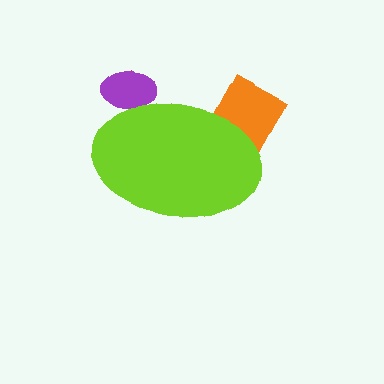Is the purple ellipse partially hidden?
Yes, the purple ellipse is partially hidden behind the lime ellipse.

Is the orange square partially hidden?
Yes, the orange square is partially hidden behind the lime ellipse.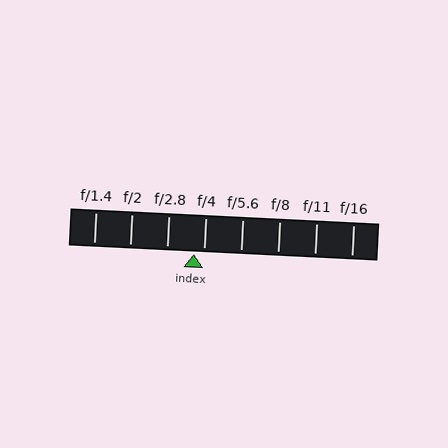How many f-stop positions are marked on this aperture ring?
There are 8 f-stop positions marked.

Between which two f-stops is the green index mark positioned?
The index mark is between f/2.8 and f/4.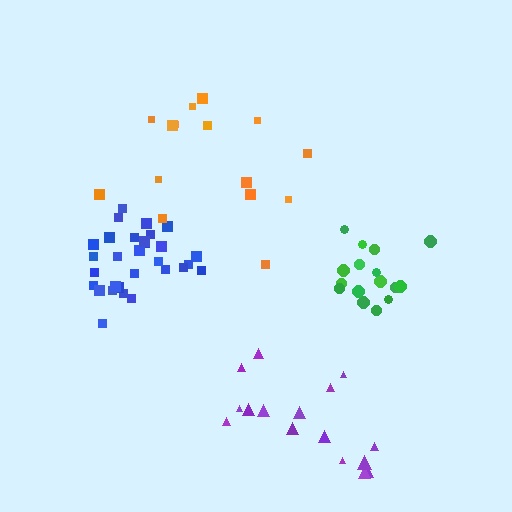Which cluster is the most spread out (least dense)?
Orange.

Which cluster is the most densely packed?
Green.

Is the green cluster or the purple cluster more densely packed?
Green.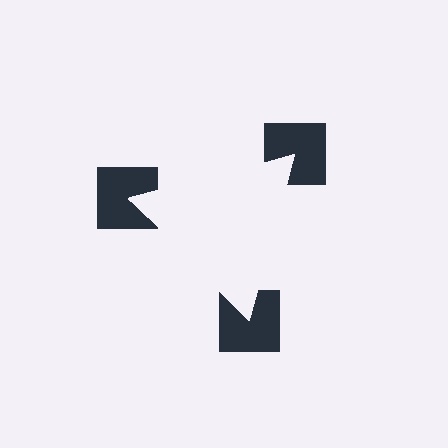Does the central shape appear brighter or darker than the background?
It typically appears slightly brighter than the background, even though no actual brightness change is drawn.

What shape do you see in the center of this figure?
An illusory triangle — its edges are inferred from the aligned wedge cuts in the notched squares, not physically drawn.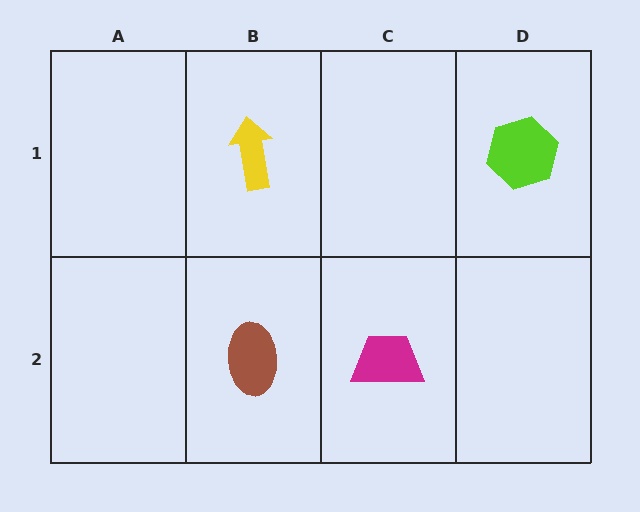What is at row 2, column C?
A magenta trapezoid.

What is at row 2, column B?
A brown ellipse.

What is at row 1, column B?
A yellow arrow.